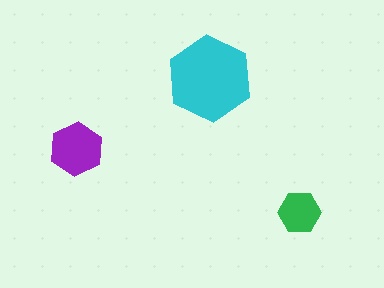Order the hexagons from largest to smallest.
the cyan one, the purple one, the green one.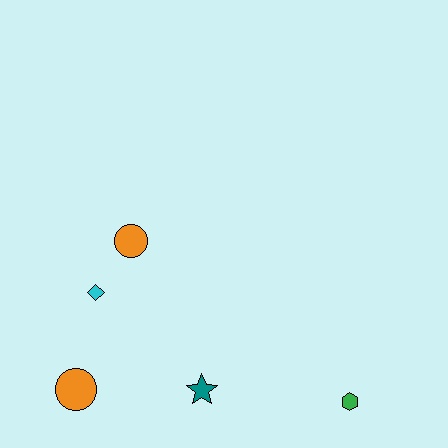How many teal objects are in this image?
There is 1 teal object.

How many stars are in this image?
There is 1 star.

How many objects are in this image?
There are 5 objects.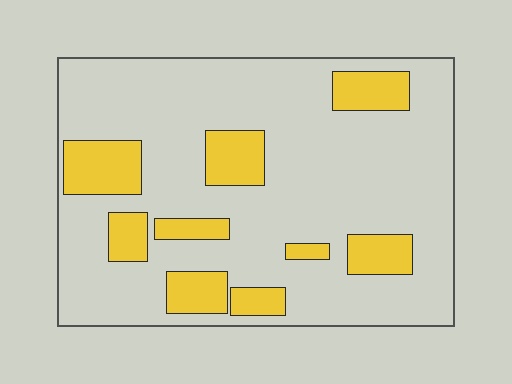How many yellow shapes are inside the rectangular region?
9.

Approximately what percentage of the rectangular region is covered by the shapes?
Approximately 20%.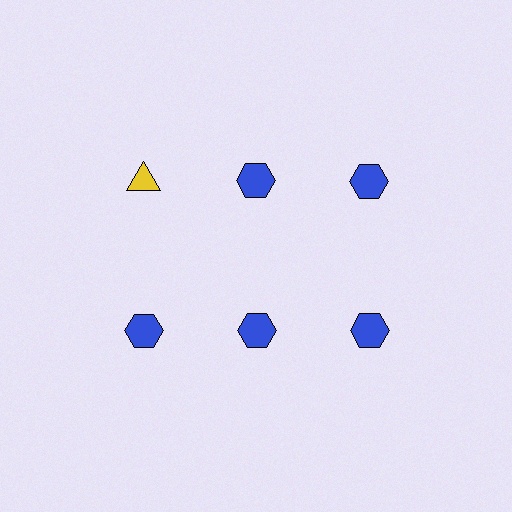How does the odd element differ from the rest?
It differs in both color (yellow instead of blue) and shape (triangle instead of hexagon).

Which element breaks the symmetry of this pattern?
The yellow triangle in the top row, leftmost column breaks the symmetry. All other shapes are blue hexagons.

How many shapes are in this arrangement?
There are 6 shapes arranged in a grid pattern.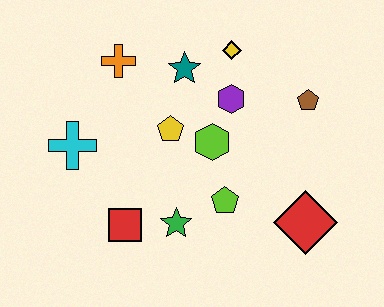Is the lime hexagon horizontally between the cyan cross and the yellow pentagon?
No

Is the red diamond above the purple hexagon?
No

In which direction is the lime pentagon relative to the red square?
The lime pentagon is to the right of the red square.